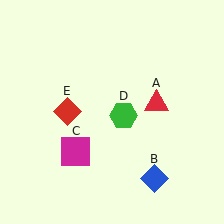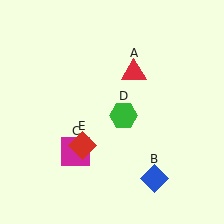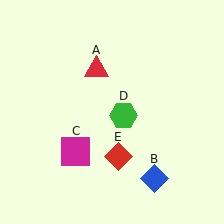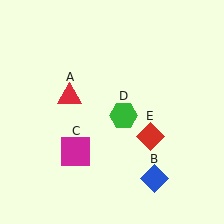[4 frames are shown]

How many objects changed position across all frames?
2 objects changed position: red triangle (object A), red diamond (object E).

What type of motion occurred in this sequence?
The red triangle (object A), red diamond (object E) rotated counterclockwise around the center of the scene.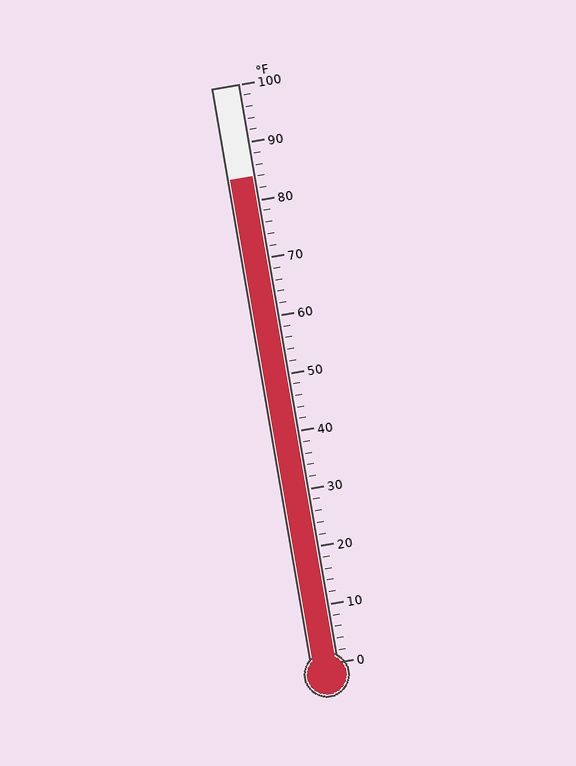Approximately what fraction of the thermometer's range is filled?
The thermometer is filled to approximately 85% of its range.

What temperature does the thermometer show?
The thermometer shows approximately 84°F.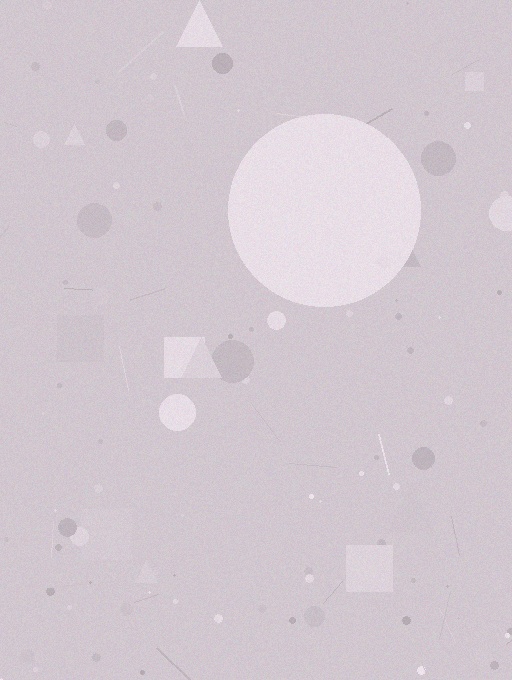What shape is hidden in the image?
A circle is hidden in the image.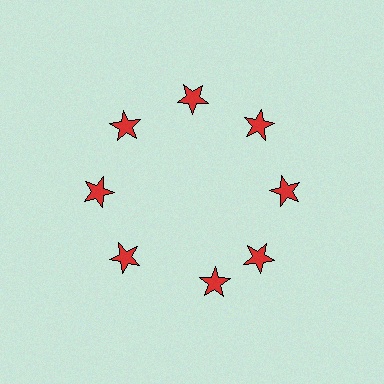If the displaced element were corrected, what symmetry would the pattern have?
It would have 8-fold rotational symmetry — the pattern would map onto itself every 45 degrees.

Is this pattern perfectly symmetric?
No. The 8 red stars are arranged in a ring, but one element near the 6 o'clock position is rotated out of alignment along the ring, breaking the 8-fold rotational symmetry.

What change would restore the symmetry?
The symmetry would be restored by rotating it back into even spacing with its neighbors so that all 8 stars sit at equal angles and equal distance from the center.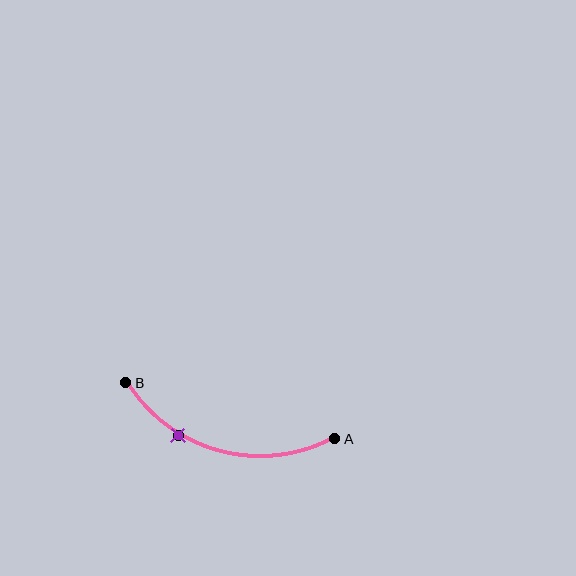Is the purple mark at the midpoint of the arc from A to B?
No. The purple mark lies on the arc but is closer to endpoint B. The arc midpoint would be at the point on the curve equidistant along the arc from both A and B.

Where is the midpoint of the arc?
The arc midpoint is the point on the curve farthest from the straight line joining A and B. It sits below that line.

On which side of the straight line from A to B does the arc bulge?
The arc bulges below the straight line connecting A and B.